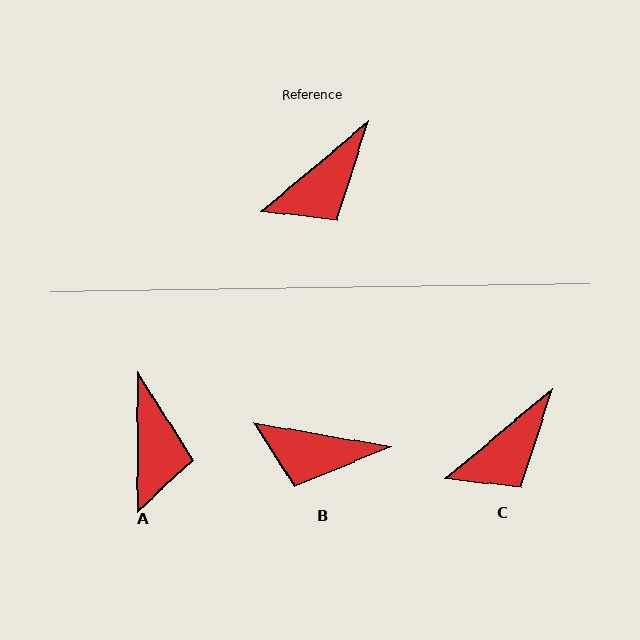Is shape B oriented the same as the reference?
No, it is off by about 50 degrees.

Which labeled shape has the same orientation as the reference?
C.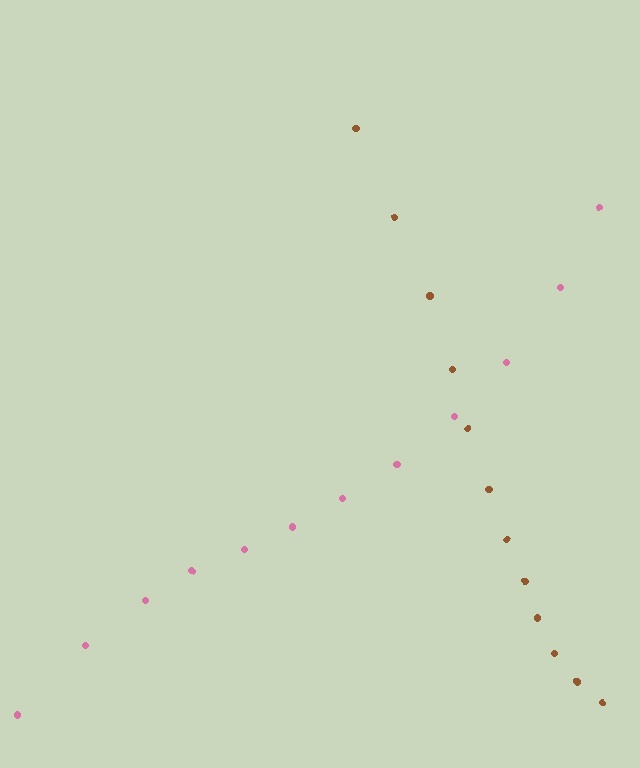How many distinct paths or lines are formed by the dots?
There are 2 distinct paths.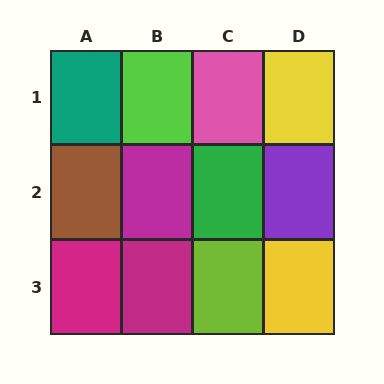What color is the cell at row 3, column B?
Magenta.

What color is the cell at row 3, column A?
Magenta.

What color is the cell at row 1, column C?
Pink.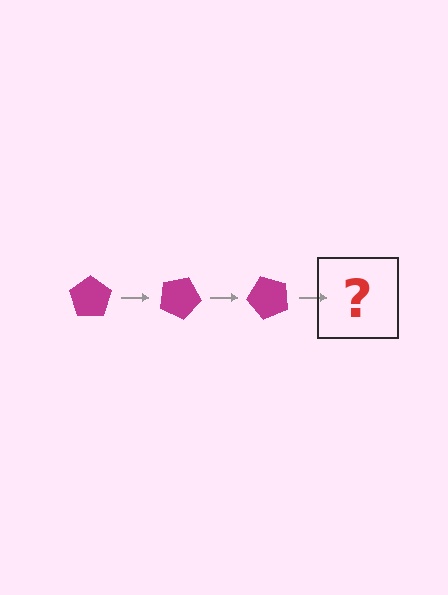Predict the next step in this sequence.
The next step is a magenta pentagon rotated 75 degrees.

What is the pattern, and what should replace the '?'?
The pattern is that the pentagon rotates 25 degrees each step. The '?' should be a magenta pentagon rotated 75 degrees.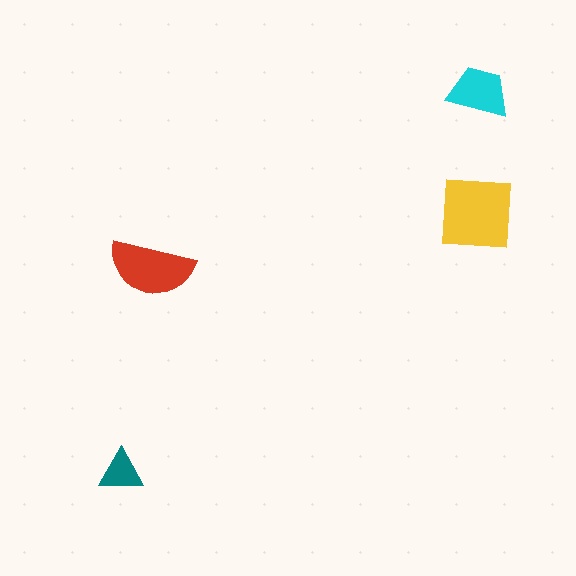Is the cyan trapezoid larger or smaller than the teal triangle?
Larger.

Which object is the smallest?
The teal triangle.